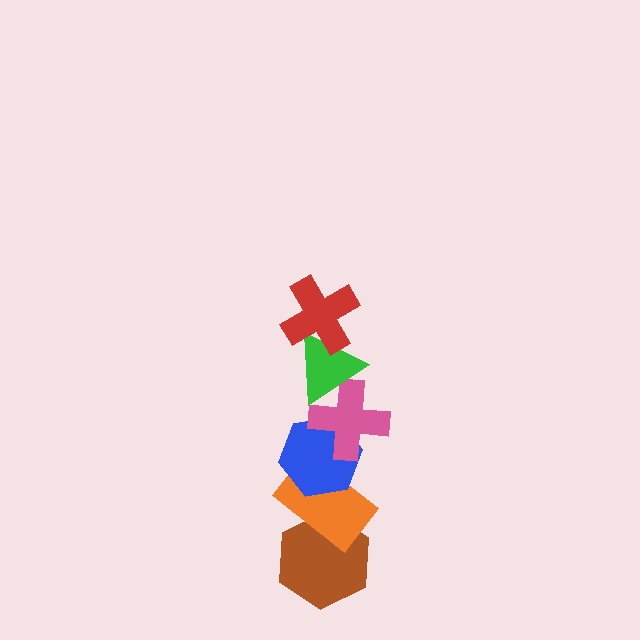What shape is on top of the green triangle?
The red cross is on top of the green triangle.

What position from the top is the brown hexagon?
The brown hexagon is 6th from the top.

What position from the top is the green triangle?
The green triangle is 2nd from the top.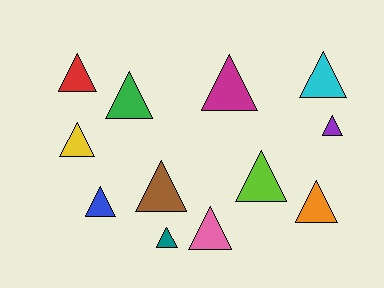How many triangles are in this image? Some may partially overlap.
There are 12 triangles.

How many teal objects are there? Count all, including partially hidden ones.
There is 1 teal object.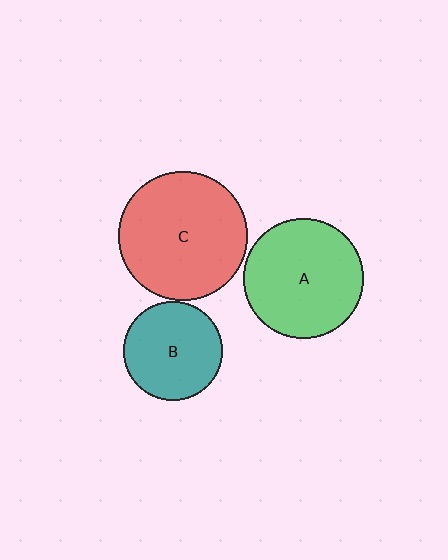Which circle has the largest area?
Circle C (red).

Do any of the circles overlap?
No, none of the circles overlap.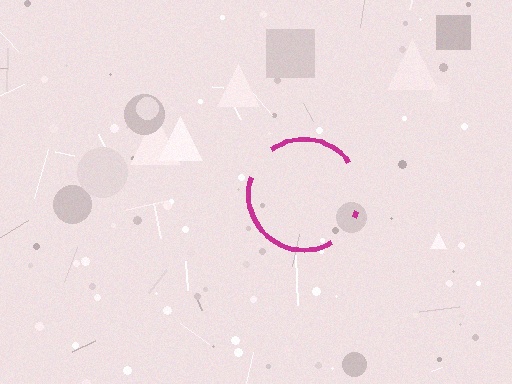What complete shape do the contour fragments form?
The contour fragments form a circle.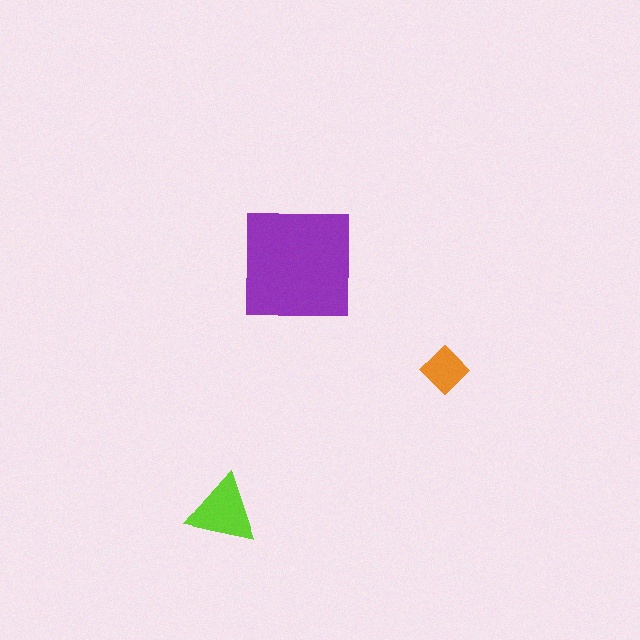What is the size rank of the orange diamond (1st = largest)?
3rd.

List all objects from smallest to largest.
The orange diamond, the lime triangle, the purple square.